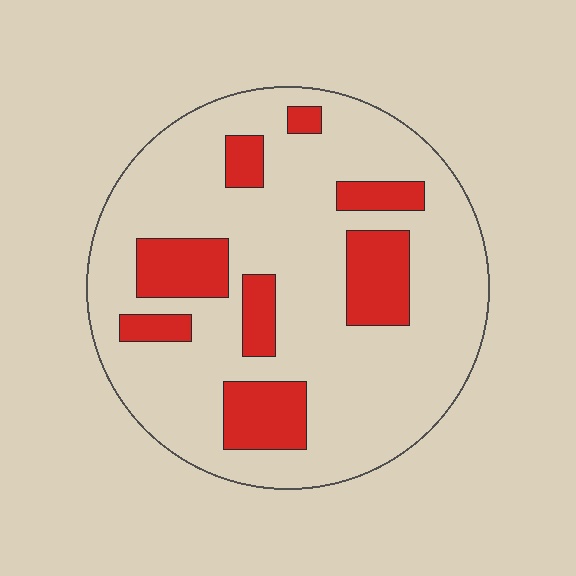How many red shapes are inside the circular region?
8.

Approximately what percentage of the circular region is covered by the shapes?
Approximately 20%.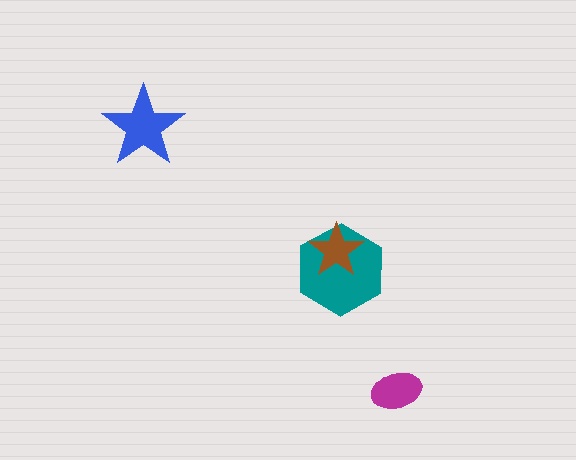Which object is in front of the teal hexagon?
The brown star is in front of the teal hexagon.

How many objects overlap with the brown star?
1 object overlaps with the brown star.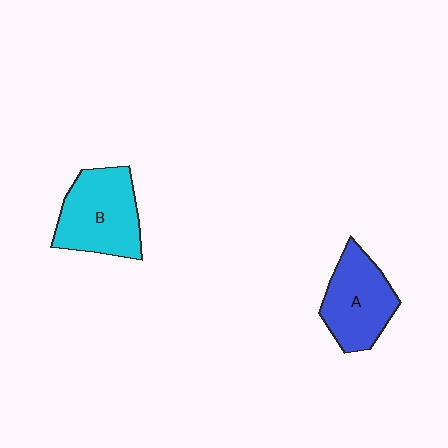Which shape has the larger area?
Shape B (cyan).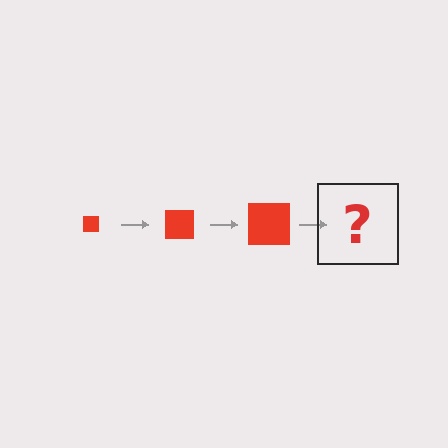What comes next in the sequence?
The next element should be a red square, larger than the previous one.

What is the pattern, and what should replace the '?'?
The pattern is that the square gets progressively larger each step. The '?' should be a red square, larger than the previous one.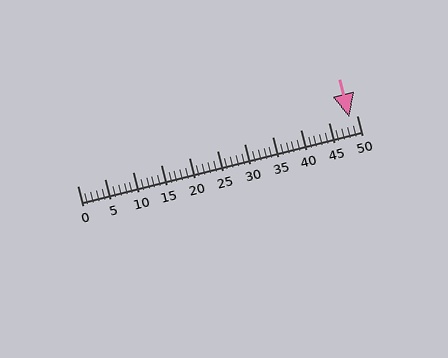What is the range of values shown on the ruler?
The ruler shows values from 0 to 50.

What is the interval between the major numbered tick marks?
The major tick marks are spaced 5 units apart.